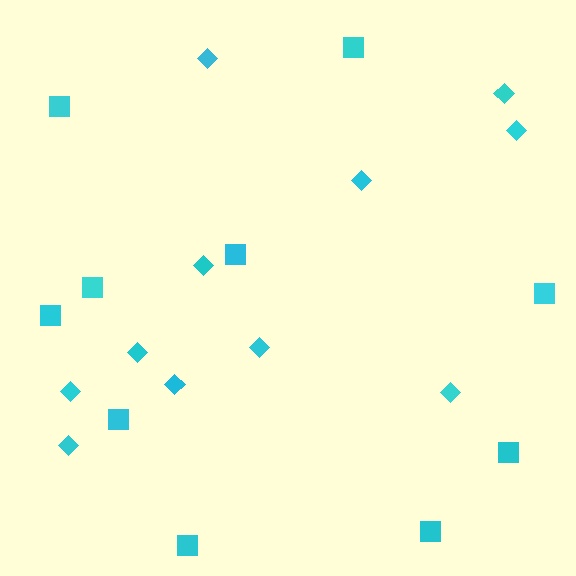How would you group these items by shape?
There are 2 groups: one group of diamonds (11) and one group of squares (10).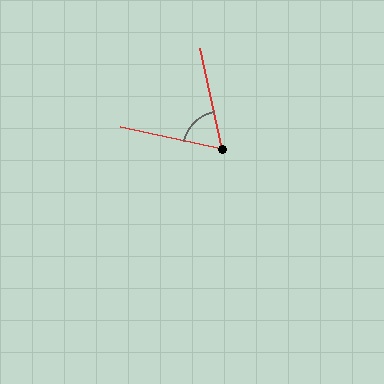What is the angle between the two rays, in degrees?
Approximately 66 degrees.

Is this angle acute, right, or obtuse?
It is acute.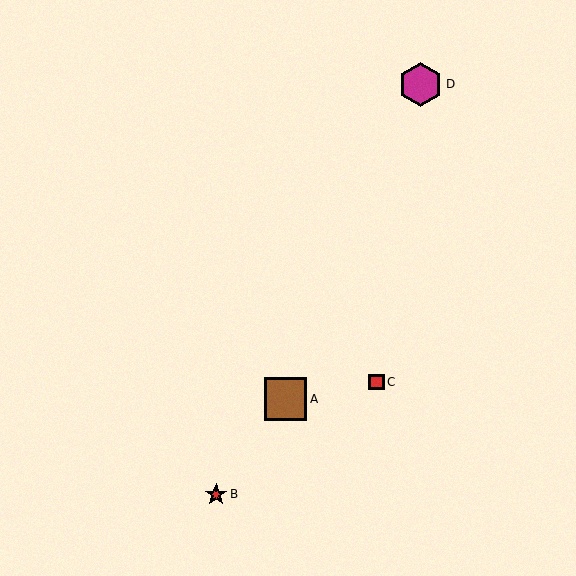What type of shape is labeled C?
Shape C is a red square.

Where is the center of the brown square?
The center of the brown square is at (286, 399).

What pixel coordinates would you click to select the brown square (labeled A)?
Click at (286, 399) to select the brown square A.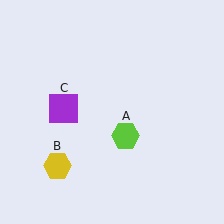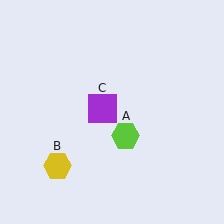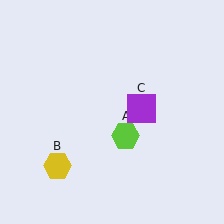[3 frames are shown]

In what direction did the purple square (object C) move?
The purple square (object C) moved right.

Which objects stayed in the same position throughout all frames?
Lime hexagon (object A) and yellow hexagon (object B) remained stationary.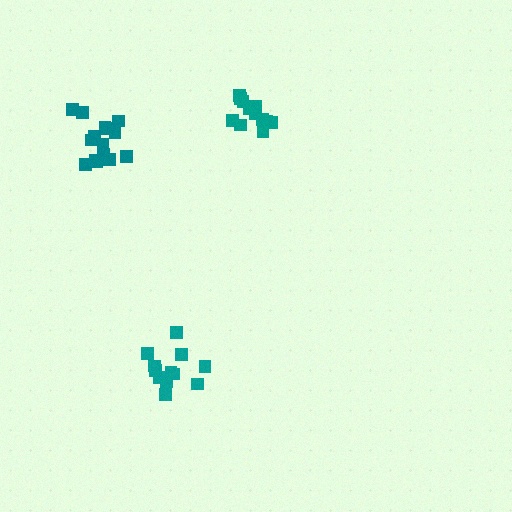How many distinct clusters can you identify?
There are 3 distinct clusters.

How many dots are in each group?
Group 1: 15 dots, Group 2: 12 dots, Group 3: 12 dots (39 total).